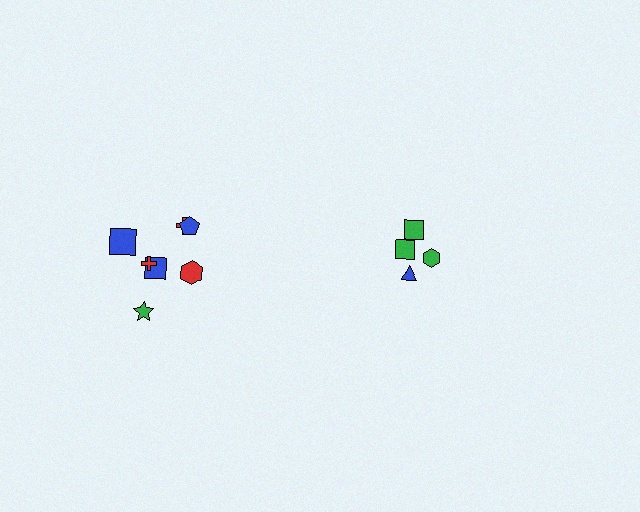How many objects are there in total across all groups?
There are 12 objects.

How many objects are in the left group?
There are 8 objects.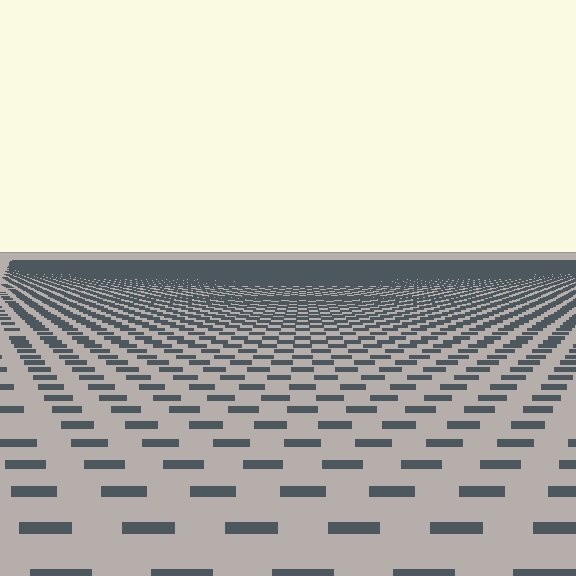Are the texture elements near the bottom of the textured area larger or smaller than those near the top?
Larger. Near the bottom, elements are closer to the viewer and appear at a bigger on-screen size.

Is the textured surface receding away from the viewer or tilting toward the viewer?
The surface is receding away from the viewer. Texture elements get smaller and denser toward the top.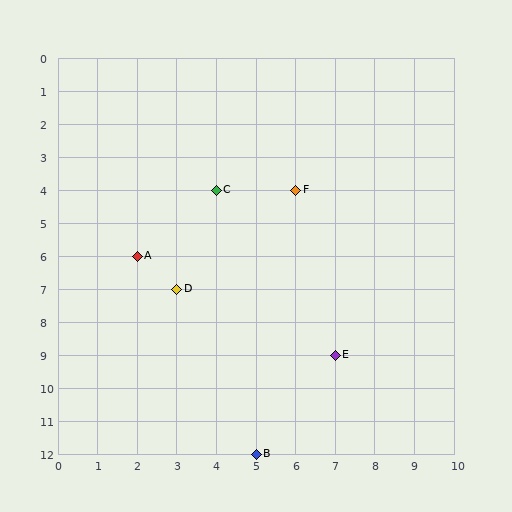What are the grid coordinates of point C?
Point C is at grid coordinates (4, 4).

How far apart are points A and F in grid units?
Points A and F are 4 columns and 2 rows apart (about 4.5 grid units diagonally).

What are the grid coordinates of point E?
Point E is at grid coordinates (7, 9).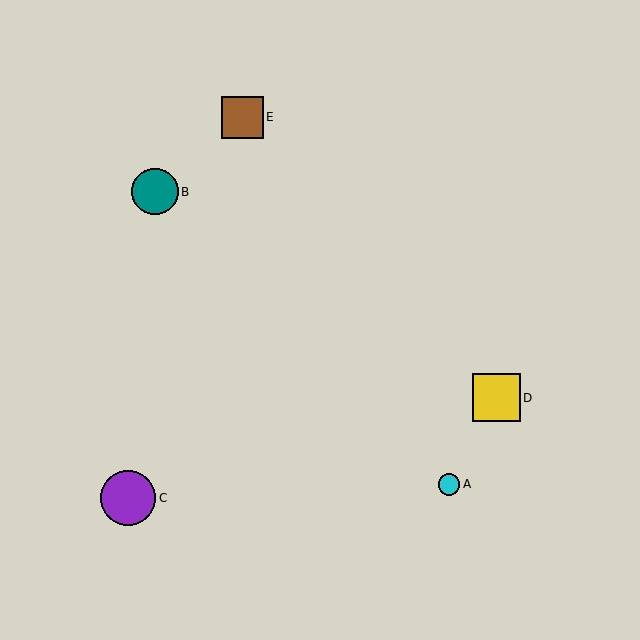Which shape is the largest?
The purple circle (labeled C) is the largest.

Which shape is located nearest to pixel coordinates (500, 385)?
The yellow square (labeled D) at (496, 398) is nearest to that location.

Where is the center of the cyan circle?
The center of the cyan circle is at (449, 484).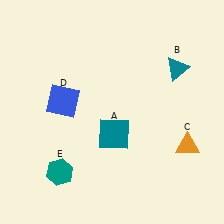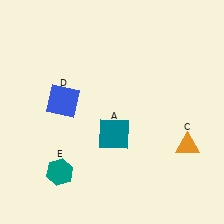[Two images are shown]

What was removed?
The teal triangle (B) was removed in Image 2.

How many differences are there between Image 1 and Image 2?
There is 1 difference between the two images.